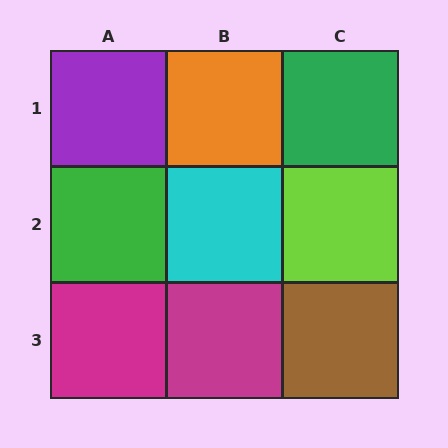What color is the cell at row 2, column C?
Lime.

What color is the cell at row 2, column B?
Cyan.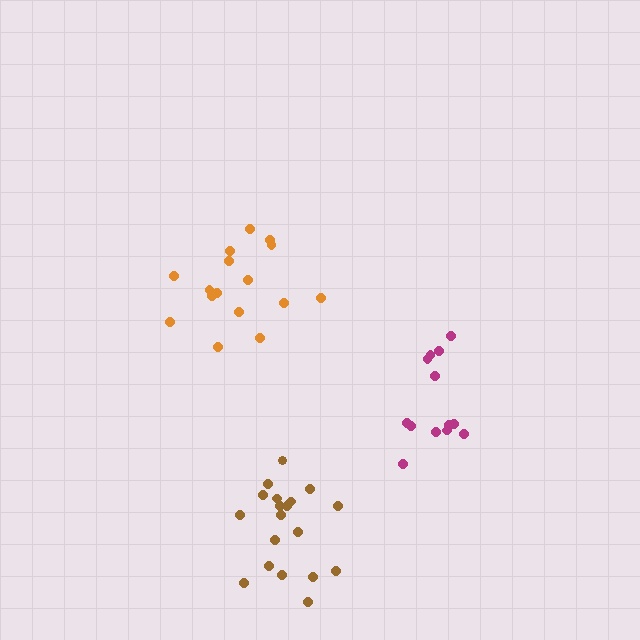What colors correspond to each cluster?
The clusters are colored: magenta, brown, orange.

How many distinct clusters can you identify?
There are 3 distinct clusters.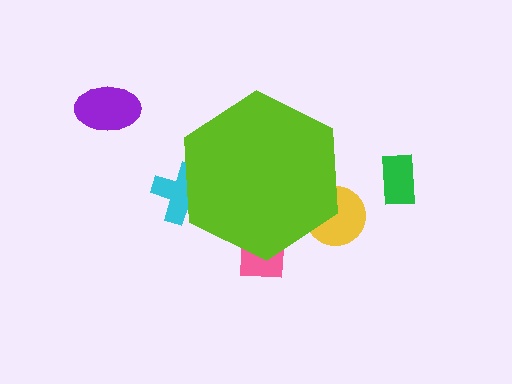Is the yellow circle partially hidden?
Yes, the yellow circle is partially hidden behind the lime hexagon.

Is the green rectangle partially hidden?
No, the green rectangle is fully visible.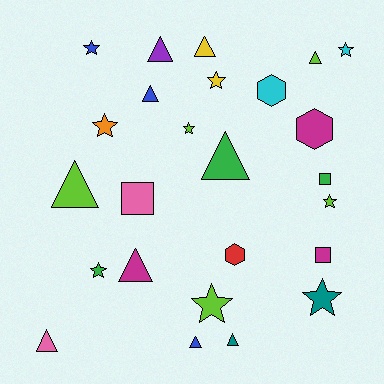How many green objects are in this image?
There are 3 green objects.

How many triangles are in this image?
There are 10 triangles.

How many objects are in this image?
There are 25 objects.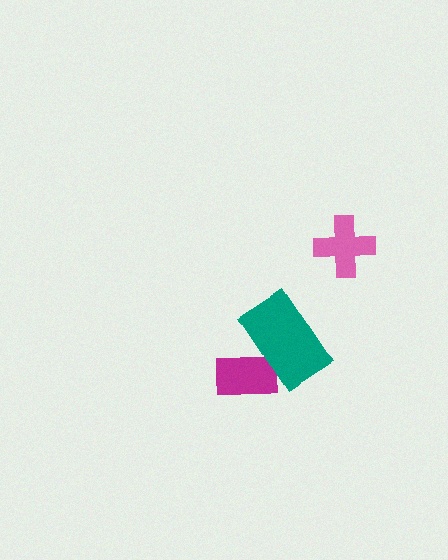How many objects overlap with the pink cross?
0 objects overlap with the pink cross.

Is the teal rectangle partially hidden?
No, no other shape covers it.